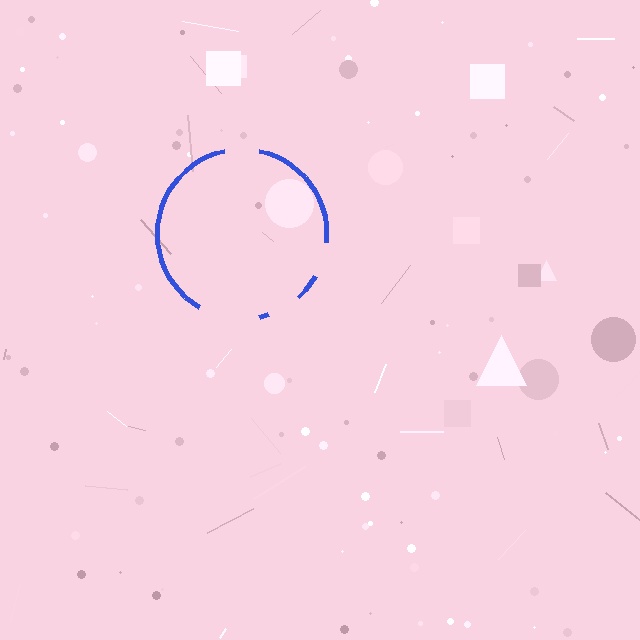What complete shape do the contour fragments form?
The contour fragments form a circle.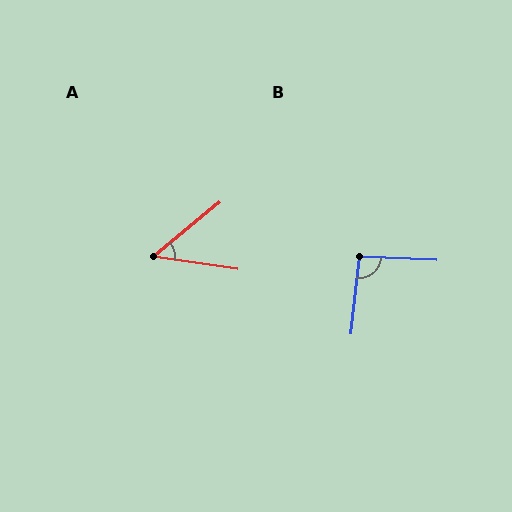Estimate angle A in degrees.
Approximately 48 degrees.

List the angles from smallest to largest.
A (48°), B (94°).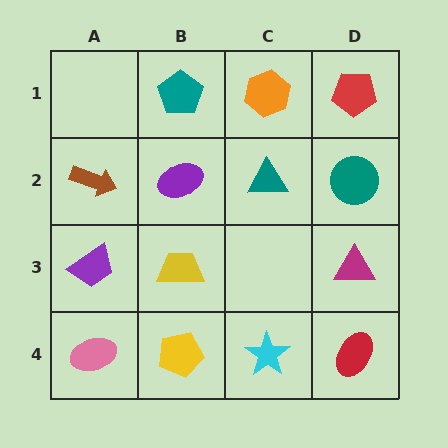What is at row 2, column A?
A brown arrow.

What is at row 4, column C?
A cyan star.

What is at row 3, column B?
A yellow trapezoid.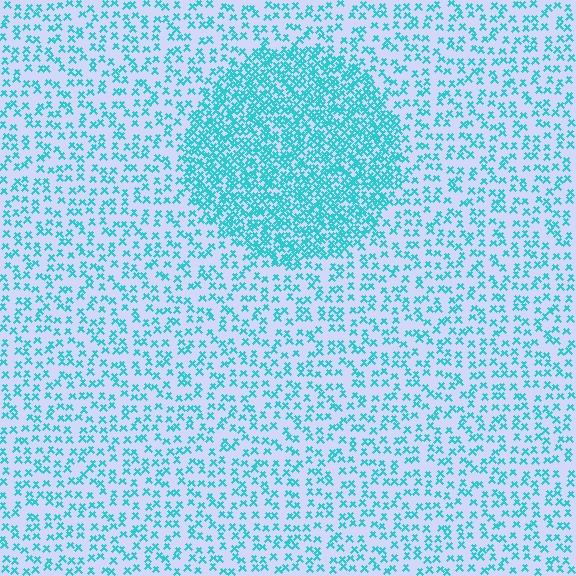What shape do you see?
I see a circle.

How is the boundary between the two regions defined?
The boundary is defined by a change in element density (approximately 2.5x ratio). All elements are the same color, size, and shape.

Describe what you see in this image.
The image contains small cyan elements arranged at two different densities. A circle-shaped region is visible where the elements are more densely packed than the surrounding area.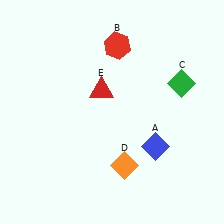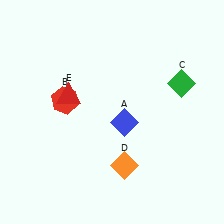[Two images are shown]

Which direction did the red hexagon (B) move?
The red hexagon (B) moved down.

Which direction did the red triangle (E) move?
The red triangle (E) moved left.